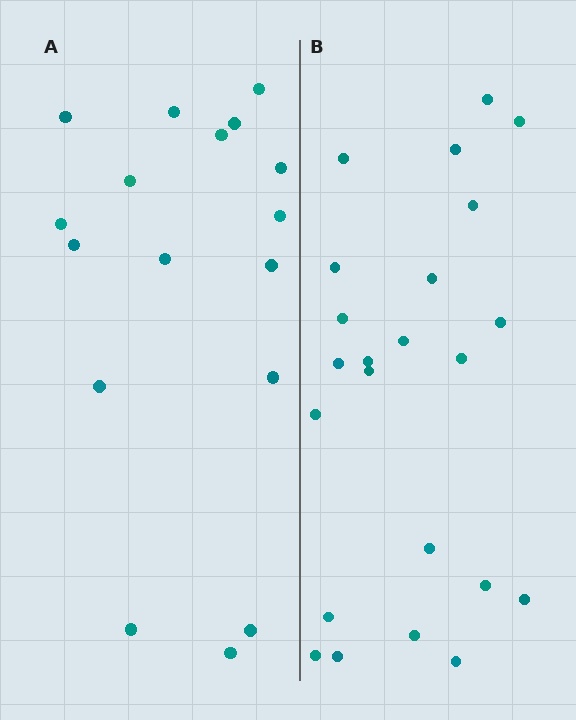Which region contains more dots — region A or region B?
Region B (the right region) has more dots.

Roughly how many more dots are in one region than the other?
Region B has about 6 more dots than region A.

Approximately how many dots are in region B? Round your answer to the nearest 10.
About 20 dots. (The exact count is 23, which rounds to 20.)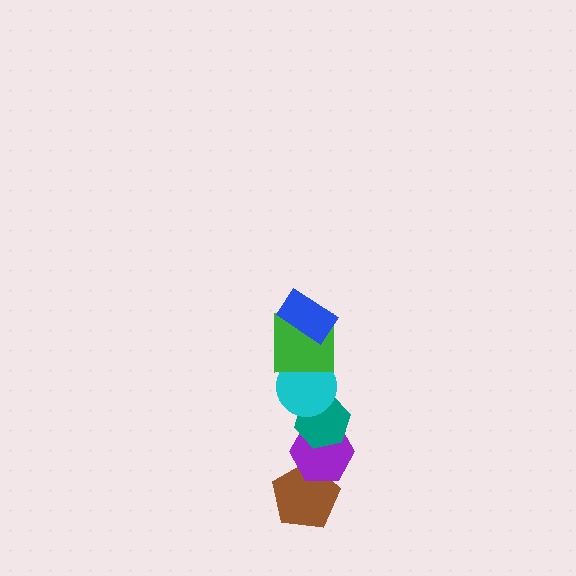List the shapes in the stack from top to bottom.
From top to bottom: the blue rectangle, the green square, the cyan circle, the teal hexagon, the purple hexagon, the brown pentagon.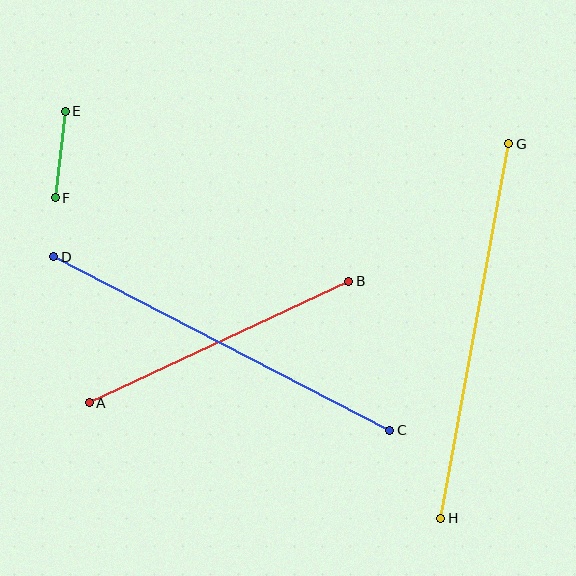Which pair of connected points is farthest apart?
Points G and H are farthest apart.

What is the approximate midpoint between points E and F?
The midpoint is at approximately (60, 155) pixels.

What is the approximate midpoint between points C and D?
The midpoint is at approximately (222, 343) pixels.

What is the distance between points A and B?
The distance is approximately 287 pixels.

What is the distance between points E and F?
The distance is approximately 87 pixels.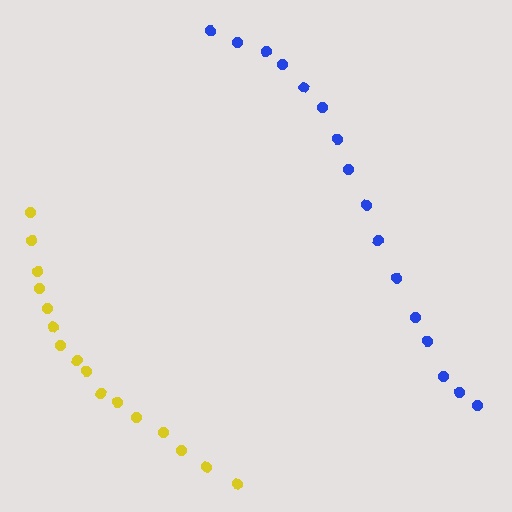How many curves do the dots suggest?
There are 2 distinct paths.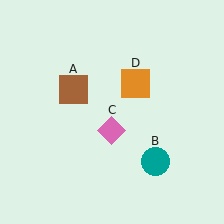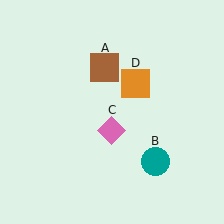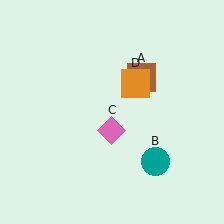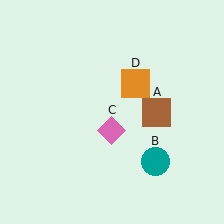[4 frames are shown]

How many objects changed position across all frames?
1 object changed position: brown square (object A).